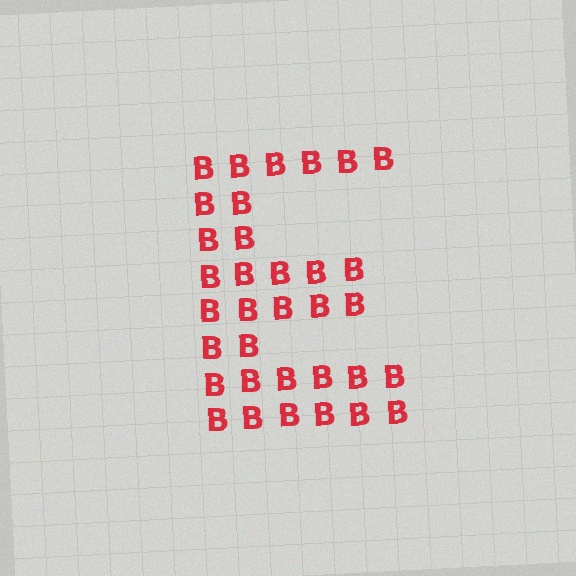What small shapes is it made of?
It is made of small letter B's.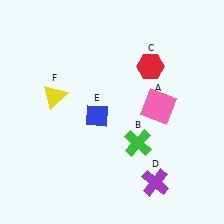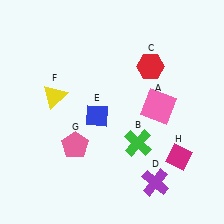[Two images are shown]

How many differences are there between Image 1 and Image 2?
There are 2 differences between the two images.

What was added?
A pink pentagon (G), a magenta diamond (H) were added in Image 2.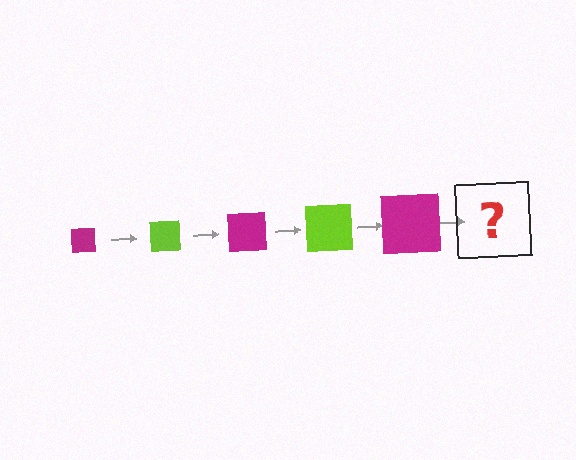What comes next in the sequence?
The next element should be a lime square, larger than the previous one.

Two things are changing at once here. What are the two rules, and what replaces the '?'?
The two rules are that the square grows larger each step and the color cycles through magenta and lime. The '?' should be a lime square, larger than the previous one.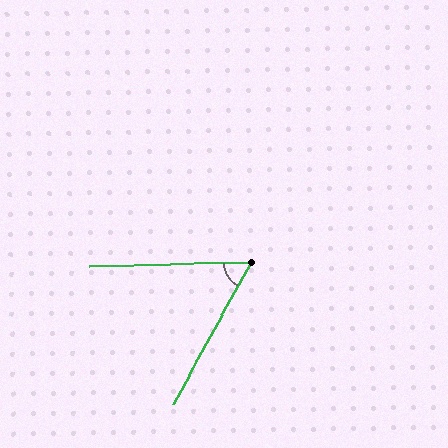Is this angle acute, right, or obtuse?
It is acute.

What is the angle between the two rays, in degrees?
Approximately 60 degrees.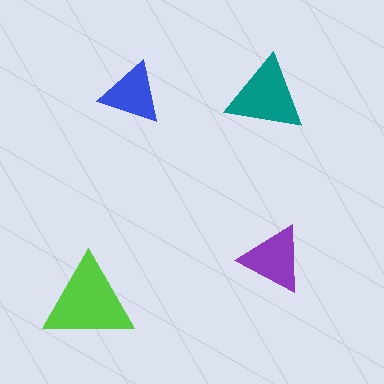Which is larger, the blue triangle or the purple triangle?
The purple one.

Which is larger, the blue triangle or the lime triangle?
The lime one.